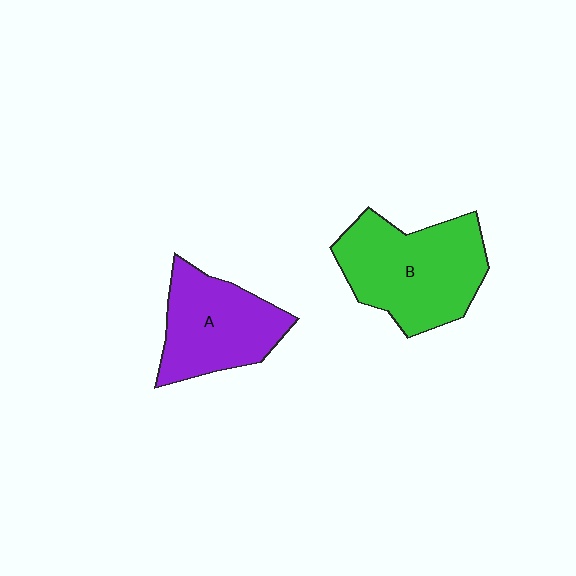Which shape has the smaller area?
Shape A (purple).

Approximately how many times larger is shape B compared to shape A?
Approximately 1.3 times.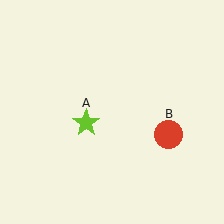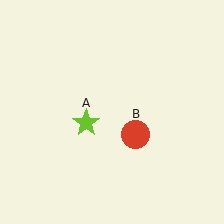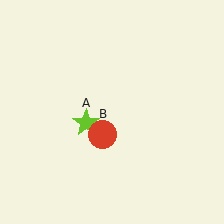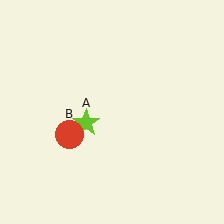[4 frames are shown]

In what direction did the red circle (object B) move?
The red circle (object B) moved left.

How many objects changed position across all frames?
1 object changed position: red circle (object B).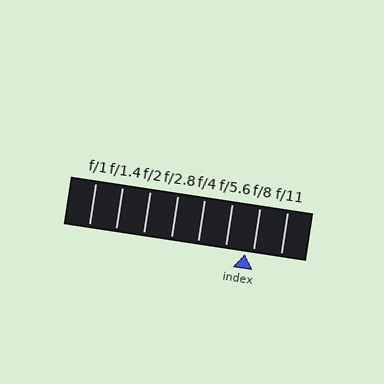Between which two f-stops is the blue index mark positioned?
The index mark is between f/5.6 and f/8.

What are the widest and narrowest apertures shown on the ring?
The widest aperture shown is f/1 and the narrowest is f/11.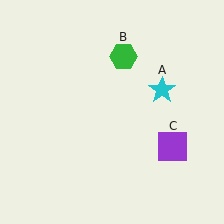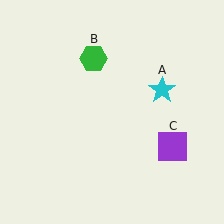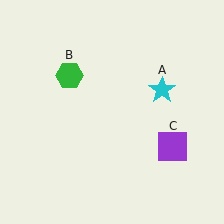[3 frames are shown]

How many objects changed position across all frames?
1 object changed position: green hexagon (object B).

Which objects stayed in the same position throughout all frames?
Cyan star (object A) and purple square (object C) remained stationary.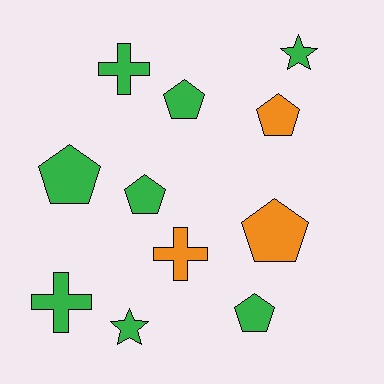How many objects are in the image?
There are 11 objects.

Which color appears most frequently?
Green, with 8 objects.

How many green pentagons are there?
There are 4 green pentagons.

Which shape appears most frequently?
Pentagon, with 6 objects.